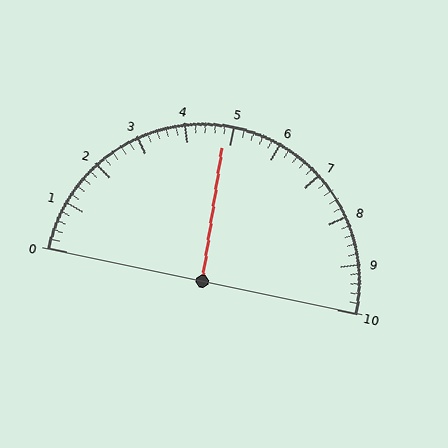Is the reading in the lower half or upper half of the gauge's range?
The reading is in the lower half of the range (0 to 10).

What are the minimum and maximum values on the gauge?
The gauge ranges from 0 to 10.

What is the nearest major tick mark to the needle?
The nearest major tick mark is 5.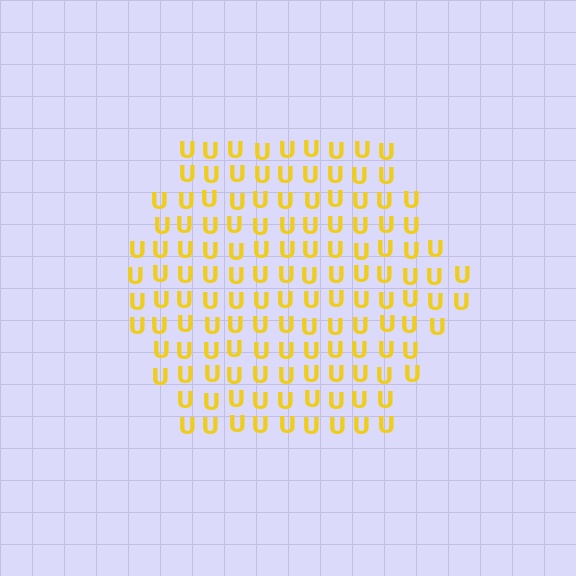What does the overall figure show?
The overall figure shows a hexagon.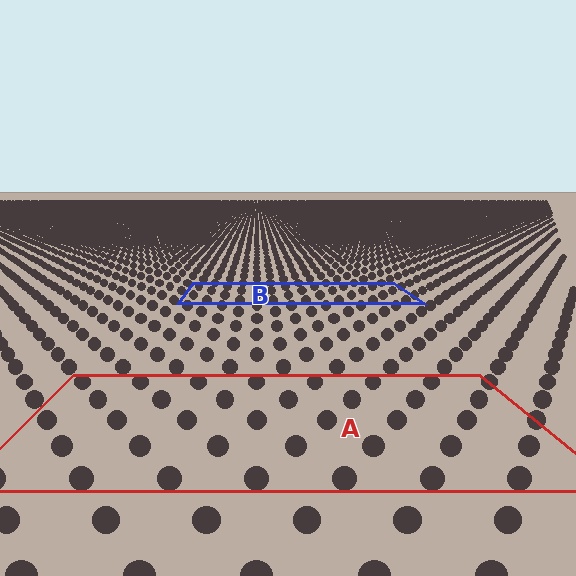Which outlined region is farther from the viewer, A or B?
Region B is farther from the viewer — the texture elements inside it appear smaller and more densely packed.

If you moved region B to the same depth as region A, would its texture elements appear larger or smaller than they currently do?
They would appear larger. At a closer depth, the same texture elements are projected at a bigger on-screen size.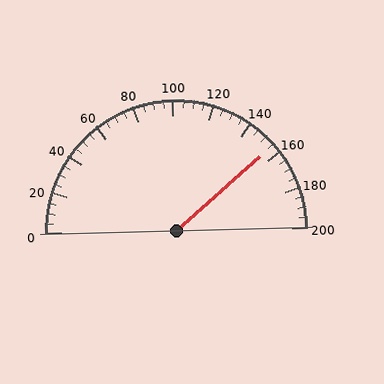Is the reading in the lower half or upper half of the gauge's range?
The reading is in the upper half of the range (0 to 200).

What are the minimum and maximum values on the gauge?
The gauge ranges from 0 to 200.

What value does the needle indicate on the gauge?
The needle indicates approximately 155.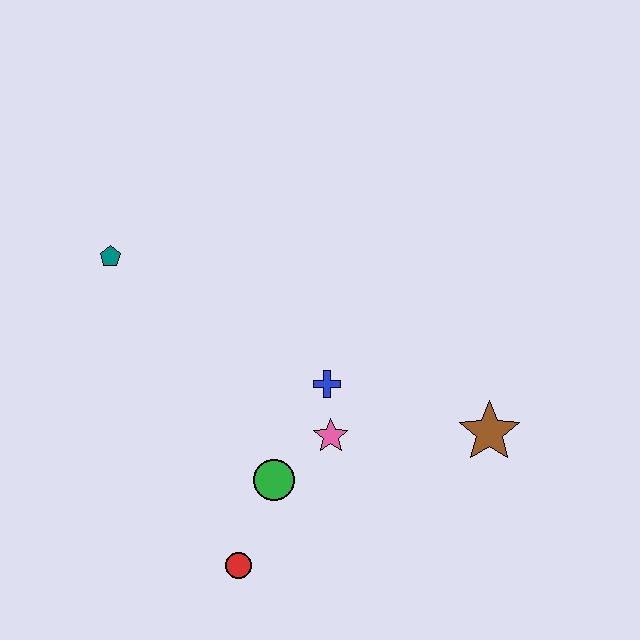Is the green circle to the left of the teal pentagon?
No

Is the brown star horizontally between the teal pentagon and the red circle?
No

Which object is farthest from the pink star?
The teal pentagon is farthest from the pink star.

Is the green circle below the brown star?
Yes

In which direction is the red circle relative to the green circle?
The red circle is below the green circle.